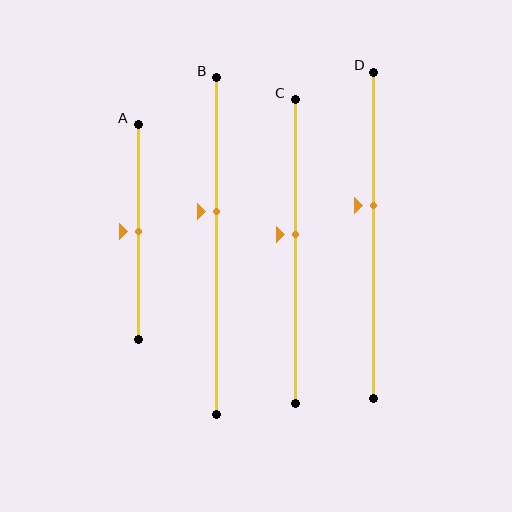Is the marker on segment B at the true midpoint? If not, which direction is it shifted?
No, the marker on segment B is shifted upward by about 10% of the segment length.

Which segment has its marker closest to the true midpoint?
Segment A has its marker closest to the true midpoint.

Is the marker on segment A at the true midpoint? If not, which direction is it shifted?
Yes, the marker on segment A is at the true midpoint.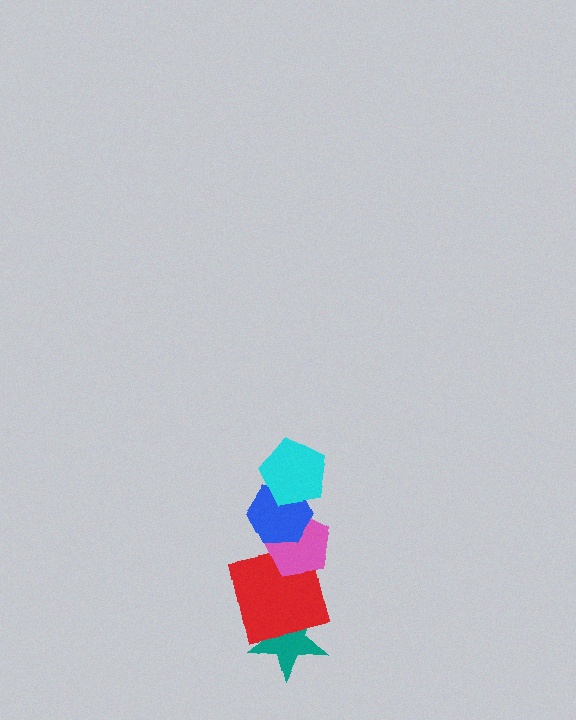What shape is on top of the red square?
The pink pentagon is on top of the red square.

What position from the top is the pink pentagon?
The pink pentagon is 3rd from the top.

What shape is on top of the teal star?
The red square is on top of the teal star.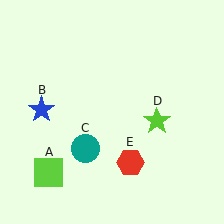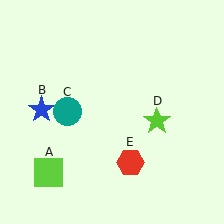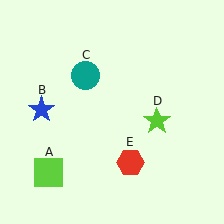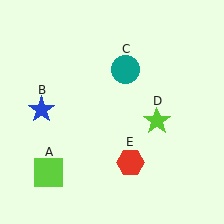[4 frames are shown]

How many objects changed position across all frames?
1 object changed position: teal circle (object C).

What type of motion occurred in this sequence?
The teal circle (object C) rotated clockwise around the center of the scene.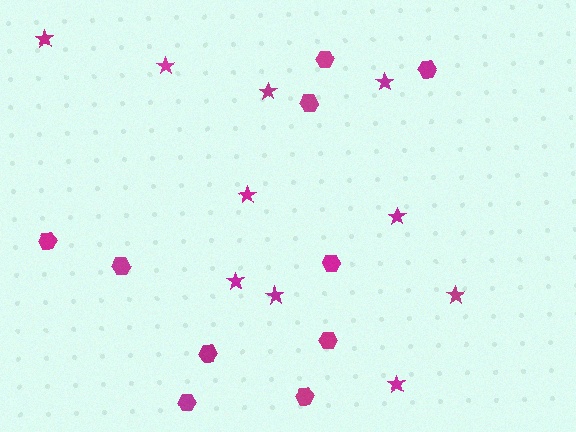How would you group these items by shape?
There are 2 groups: one group of stars (10) and one group of hexagons (10).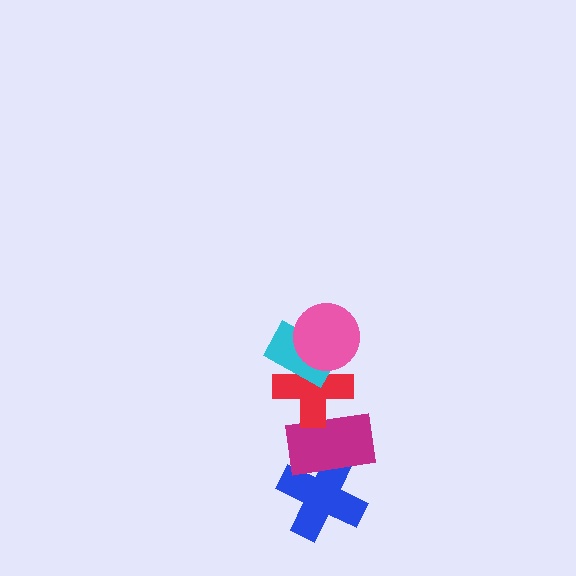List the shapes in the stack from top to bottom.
From top to bottom: the pink circle, the cyan rectangle, the red cross, the magenta rectangle, the blue cross.